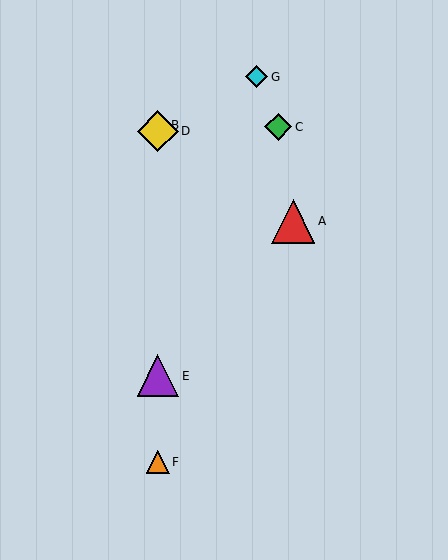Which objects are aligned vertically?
Objects B, D, E, F are aligned vertically.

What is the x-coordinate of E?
Object E is at x≈158.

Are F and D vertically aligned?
Yes, both are at x≈158.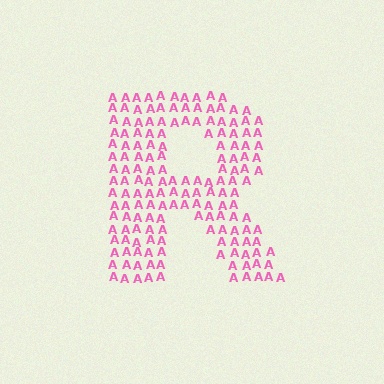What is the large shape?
The large shape is the letter R.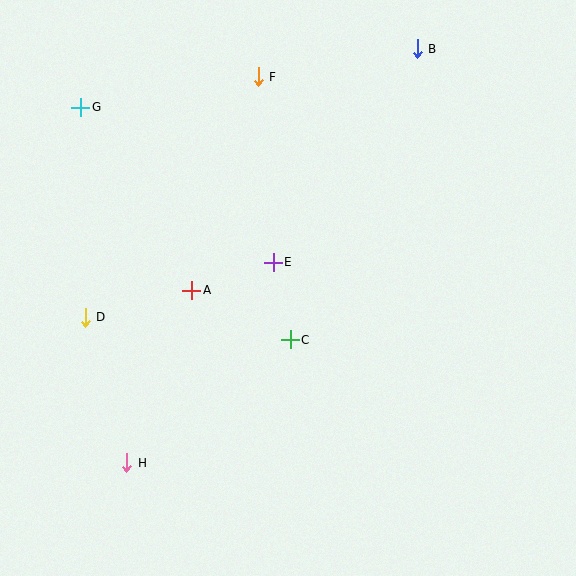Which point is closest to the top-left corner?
Point G is closest to the top-left corner.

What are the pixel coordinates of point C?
Point C is at (290, 340).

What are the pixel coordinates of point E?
Point E is at (273, 262).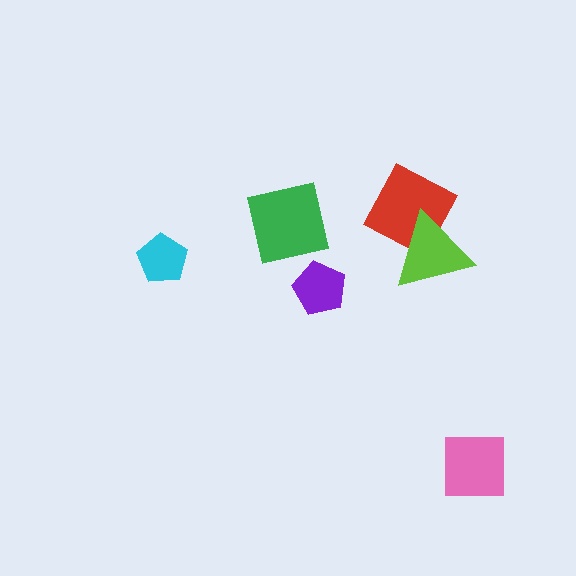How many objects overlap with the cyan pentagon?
0 objects overlap with the cyan pentagon.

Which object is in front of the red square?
The lime triangle is in front of the red square.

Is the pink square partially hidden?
No, no other shape covers it.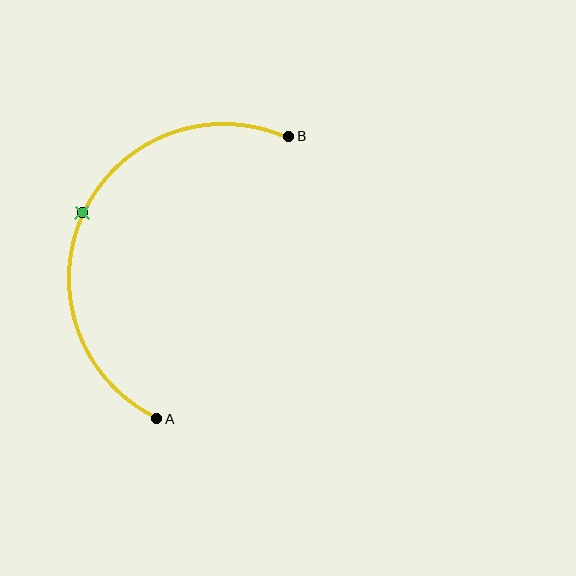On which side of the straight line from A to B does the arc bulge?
The arc bulges to the left of the straight line connecting A and B.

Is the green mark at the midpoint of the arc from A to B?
Yes. The green mark lies on the arc at equal arc-length from both A and B — it is the arc midpoint.